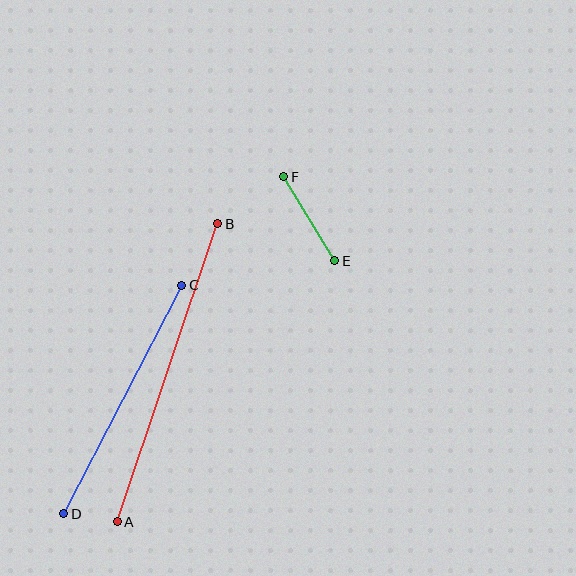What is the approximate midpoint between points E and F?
The midpoint is at approximately (309, 219) pixels.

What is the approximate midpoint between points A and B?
The midpoint is at approximately (168, 373) pixels.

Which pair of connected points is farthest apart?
Points A and B are farthest apart.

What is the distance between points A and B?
The distance is approximately 314 pixels.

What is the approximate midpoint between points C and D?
The midpoint is at approximately (123, 400) pixels.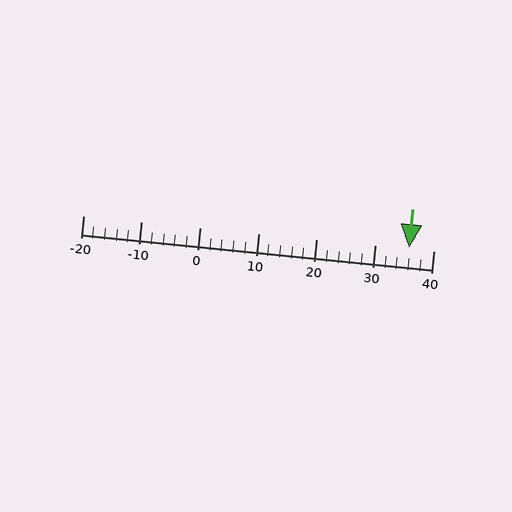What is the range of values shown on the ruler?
The ruler shows values from -20 to 40.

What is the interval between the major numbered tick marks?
The major tick marks are spaced 10 units apart.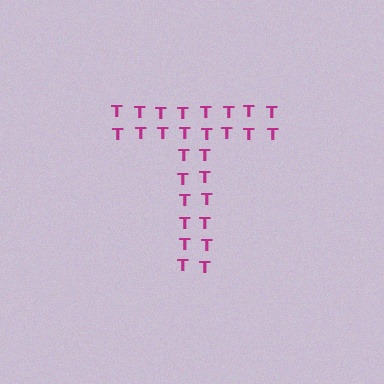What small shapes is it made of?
It is made of small letter T's.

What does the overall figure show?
The overall figure shows the letter T.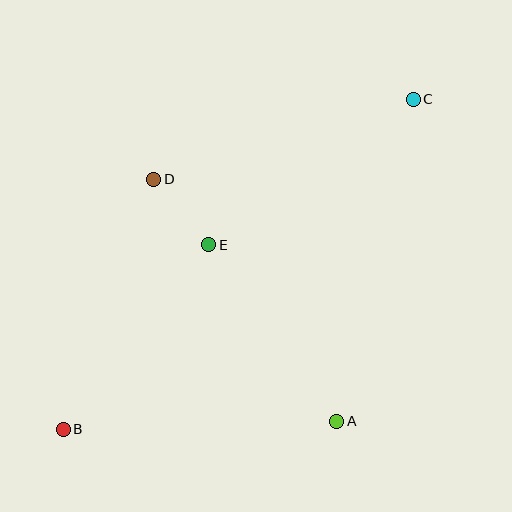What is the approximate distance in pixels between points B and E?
The distance between B and E is approximately 235 pixels.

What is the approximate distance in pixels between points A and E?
The distance between A and E is approximately 218 pixels.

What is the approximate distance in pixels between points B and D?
The distance between B and D is approximately 266 pixels.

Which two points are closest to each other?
Points D and E are closest to each other.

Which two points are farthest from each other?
Points B and C are farthest from each other.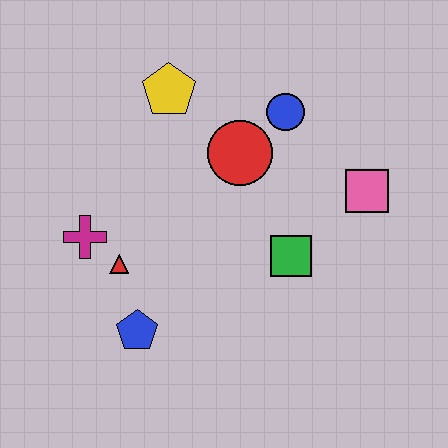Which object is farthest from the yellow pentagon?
The blue pentagon is farthest from the yellow pentagon.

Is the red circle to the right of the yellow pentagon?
Yes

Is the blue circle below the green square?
No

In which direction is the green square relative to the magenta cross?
The green square is to the right of the magenta cross.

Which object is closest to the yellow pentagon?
The red circle is closest to the yellow pentagon.